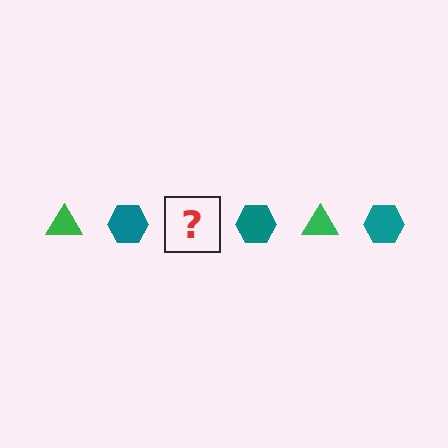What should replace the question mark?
The question mark should be replaced with a green triangle.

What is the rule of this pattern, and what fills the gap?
The rule is that the pattern alternates between green triangle and teal hexagon. The gap should be filled with a green triangle.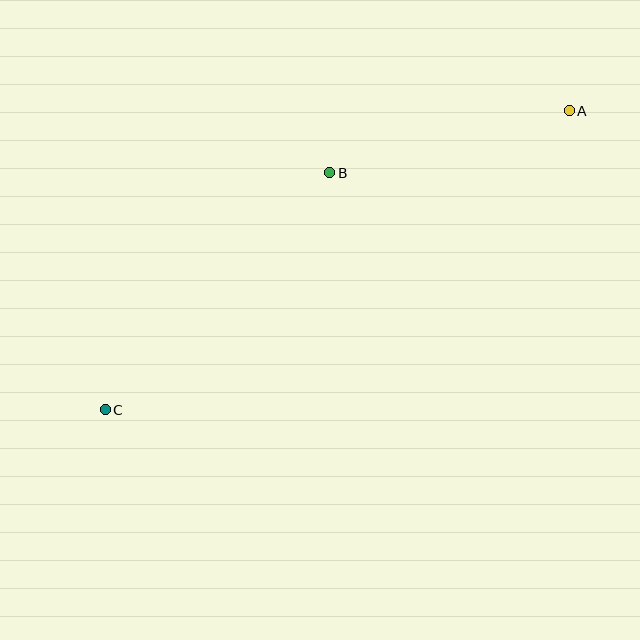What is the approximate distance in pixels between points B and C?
The distance between B and C is approximately 326 pixels.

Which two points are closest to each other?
Points A and B are closest to each other.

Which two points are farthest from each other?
Points A and C are farthest from each other.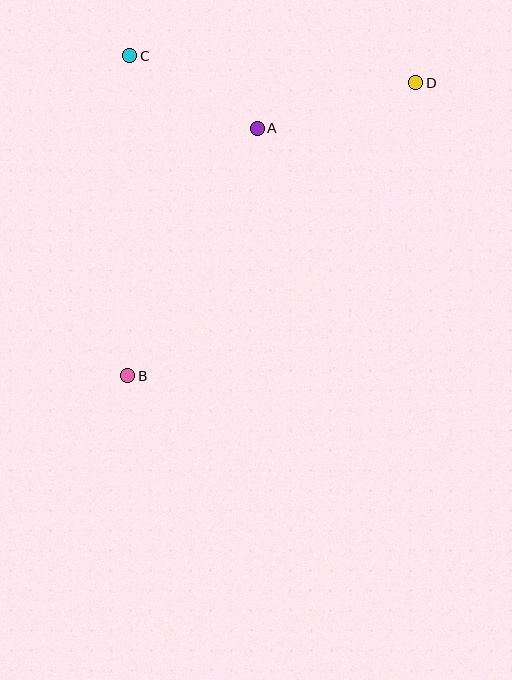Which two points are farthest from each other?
Points B and D are farthest from each other.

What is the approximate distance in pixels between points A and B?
The distance between A and B is approximately 279 pixels.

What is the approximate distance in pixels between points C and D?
The distance between C and D is approximately 286 pixels.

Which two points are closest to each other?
Points A and C are closest to each other.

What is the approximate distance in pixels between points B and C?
The distance between B and C is approximately 320 pixels.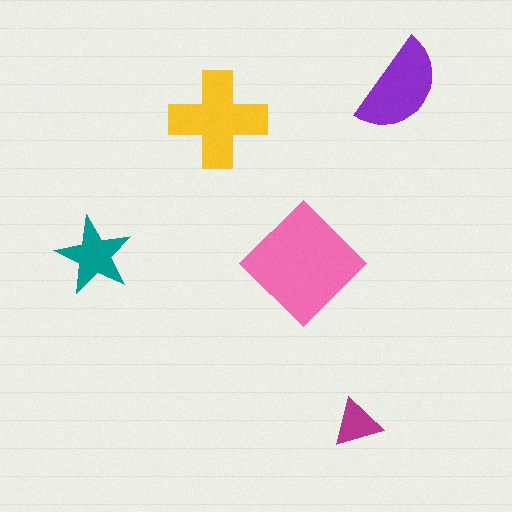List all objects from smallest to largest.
The magenta triangle, the teal star, the purple semicircle, the yellow cross, the pink diamond.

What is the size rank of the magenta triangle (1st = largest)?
5th.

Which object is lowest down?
The magenta triangle is bottommost.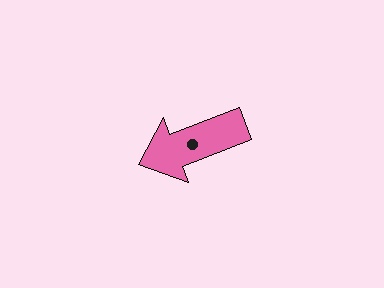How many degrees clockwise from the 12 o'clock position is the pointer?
Approximately 249 degrees.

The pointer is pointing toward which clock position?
Roughly 8 o'clock.